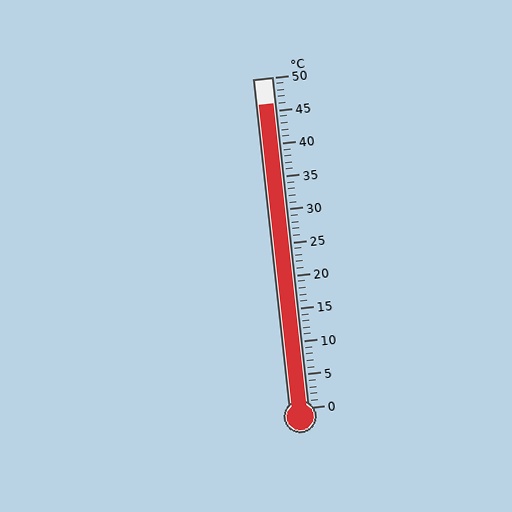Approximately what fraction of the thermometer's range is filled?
The thermometer is filled to approximately 90% of its range.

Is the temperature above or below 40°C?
The temperature is above 40°C.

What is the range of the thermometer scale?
The thermometer scale ranges from 0°C to 50°C.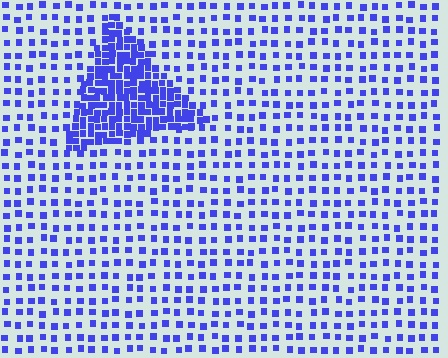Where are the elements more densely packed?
The elements are more densely packed inside the triangle boundary.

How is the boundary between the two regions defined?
The boundary is defined by a change in element density (approximately 2.9x ratio). All elements are the same color, size, and shape.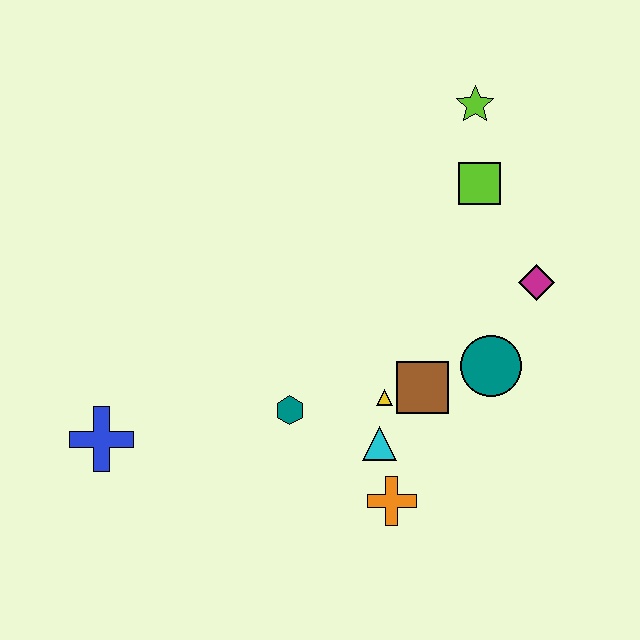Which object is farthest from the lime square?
The blue cross is farthest from the lime square.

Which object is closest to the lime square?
The lime star is closest to the lime square.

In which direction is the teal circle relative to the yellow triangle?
The teal circle is to the right of the yellow triangle.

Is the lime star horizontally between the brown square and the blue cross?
No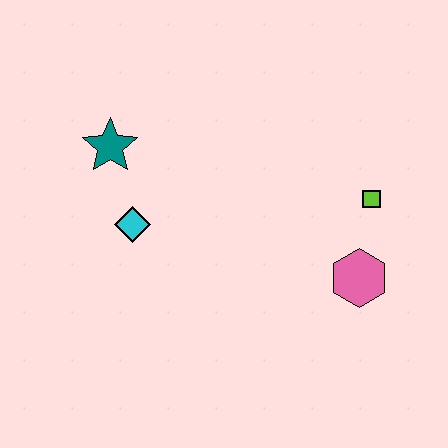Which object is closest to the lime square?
The pink hexagon is closest to the lime square.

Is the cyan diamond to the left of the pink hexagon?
Yes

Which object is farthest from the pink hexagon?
The teal star is farthest from the pink hexagon.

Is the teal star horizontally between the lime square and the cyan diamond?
No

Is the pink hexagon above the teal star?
No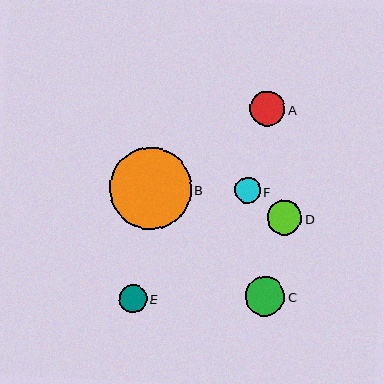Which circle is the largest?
Circle B is the largest with a size of approximately 82 pixels.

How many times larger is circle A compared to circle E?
Circle A is approximately 1.3 times the size of circle E.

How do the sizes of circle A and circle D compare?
Circle A and circle D are approximately the same size.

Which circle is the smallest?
Circle F is the smallest with a size of approximately 26 pixels.